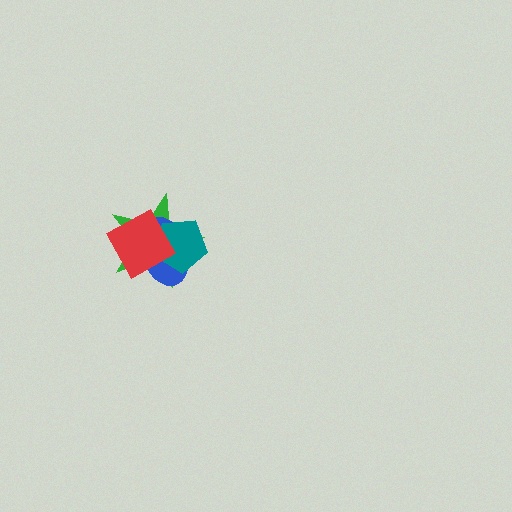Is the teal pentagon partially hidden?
Yes, it is partially covered by another shape.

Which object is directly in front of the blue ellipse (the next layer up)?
The teal pentagon is directly in front of the blue ellipse.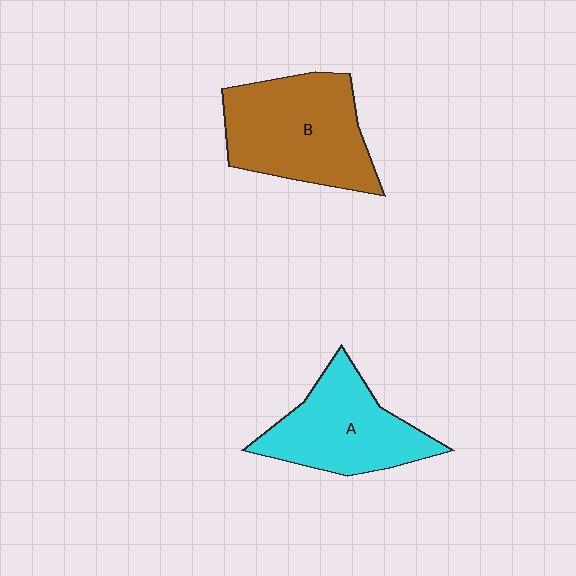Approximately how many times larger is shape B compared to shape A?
Approximately 1.2 times.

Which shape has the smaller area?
Shape A (cyan).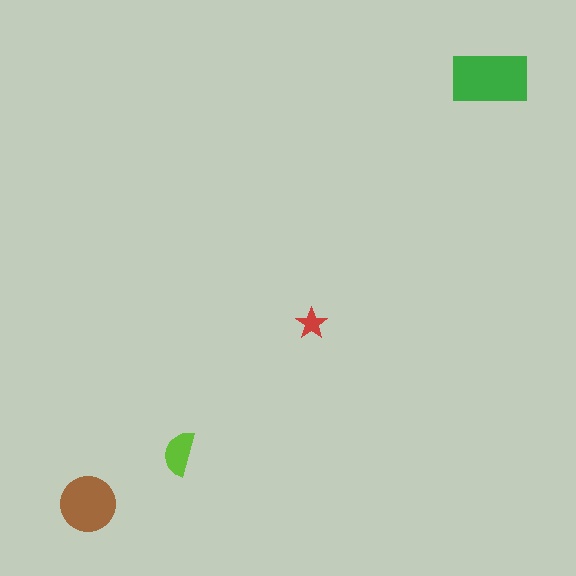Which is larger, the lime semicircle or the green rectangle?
The green rectangle.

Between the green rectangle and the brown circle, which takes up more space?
The green rectangle.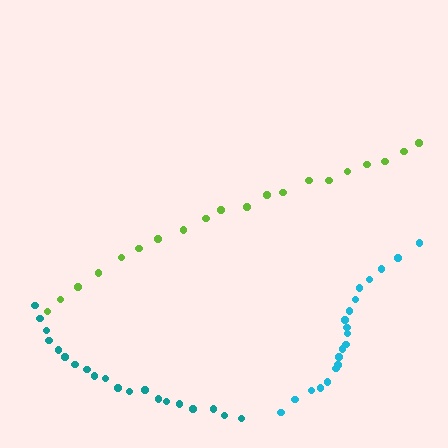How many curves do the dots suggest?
There are 3 distinct paths.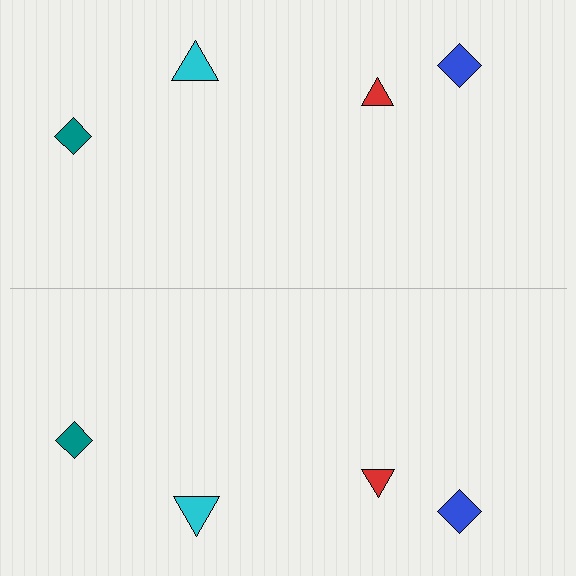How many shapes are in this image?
There are 8 shapes in this image.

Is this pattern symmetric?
Yes, this pattern has bilateral (reflection) symmetry.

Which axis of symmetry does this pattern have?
The pattern has a horizontal axis of symmetry running through the center of the image.